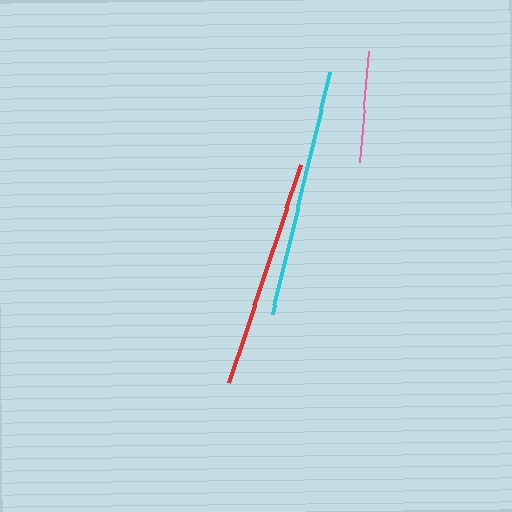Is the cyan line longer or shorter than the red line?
The cyan line is longer than the red line.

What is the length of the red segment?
The red segment is approximately 231 pixels long.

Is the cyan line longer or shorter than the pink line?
The cyan line is longer than the pink line.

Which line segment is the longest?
The cyan line is the longest at approximately 248 pixels.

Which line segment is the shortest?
The pink line is the shortest at approximately 111 pixels.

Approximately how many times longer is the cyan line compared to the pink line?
The cyan line is approximately 2.2 times the length of the pink line.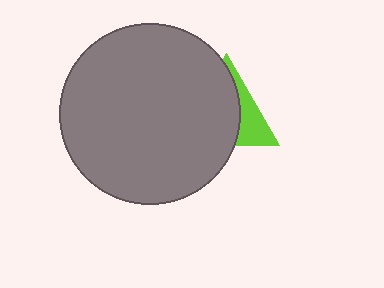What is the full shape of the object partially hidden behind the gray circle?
The partially hidden object is a lime triangle.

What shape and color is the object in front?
The object in front is a gray circle.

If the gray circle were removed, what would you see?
You would see the complete lime triangle.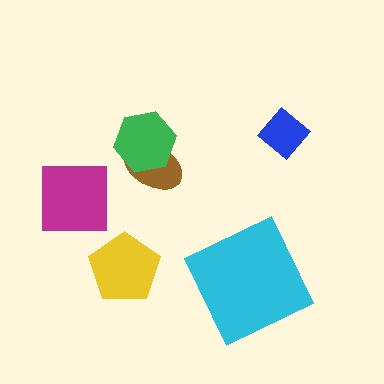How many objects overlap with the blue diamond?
0 objects overlap with the blue diamond.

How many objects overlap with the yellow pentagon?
0 objects overlap with the yellow pentagon.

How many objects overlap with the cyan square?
0 objects overlap with the cyan square.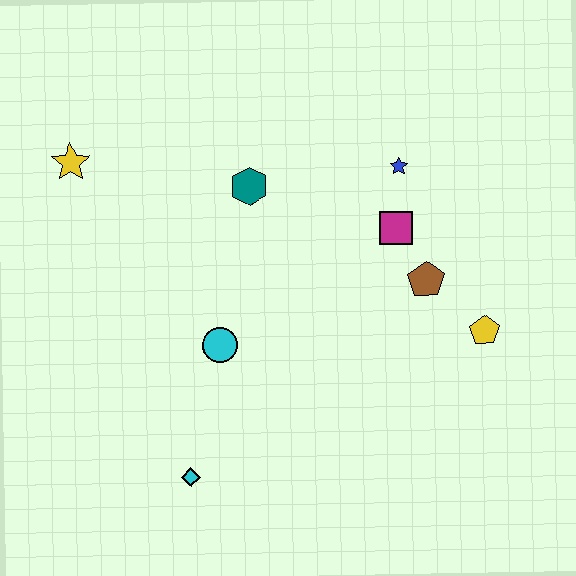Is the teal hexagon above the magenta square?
Yes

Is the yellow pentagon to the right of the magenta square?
Yes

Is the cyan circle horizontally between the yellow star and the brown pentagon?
Yes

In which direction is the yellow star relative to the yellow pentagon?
The yellow star is to the left of the yellow pentagon.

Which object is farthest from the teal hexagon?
The cyan diamond is farthest from the teal hexagon.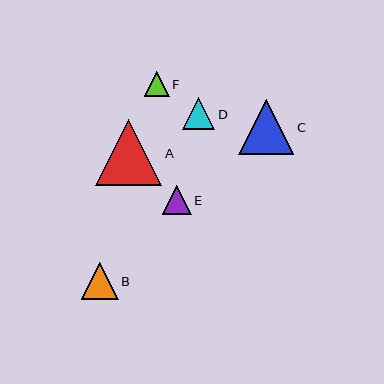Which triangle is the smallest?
Triangle F is the smallest with a size of approximately 25 pixels.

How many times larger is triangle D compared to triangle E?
Triangle D is approximately 1.1 times the size of triangle E.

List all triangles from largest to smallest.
From largest to smallest: A, C, B, D, E, F.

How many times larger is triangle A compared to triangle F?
Triangle A is approximately 2.6 times the size of triangle F.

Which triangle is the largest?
Triangle A is the largest with a size of approximately 66 pixels.